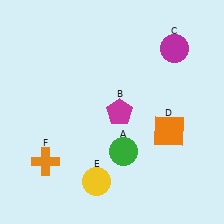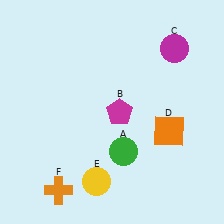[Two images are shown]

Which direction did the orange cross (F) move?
The orange cross (F) moved down.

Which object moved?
The orange cross (F) moved down.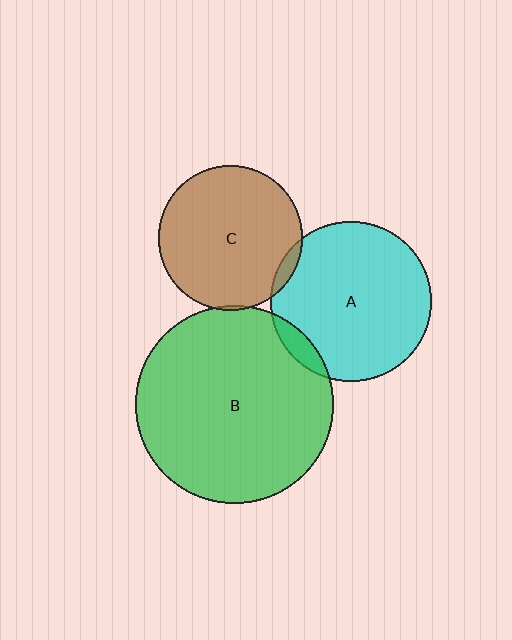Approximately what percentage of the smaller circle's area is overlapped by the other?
Approximately 5%.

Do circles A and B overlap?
Yes.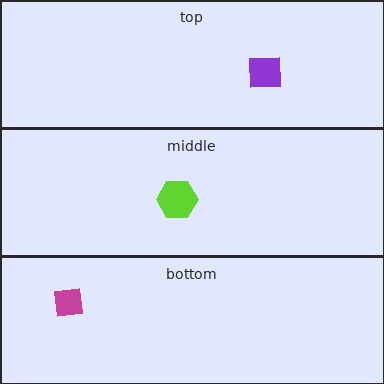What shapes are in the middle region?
The lime hexagon.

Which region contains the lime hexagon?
The middle region.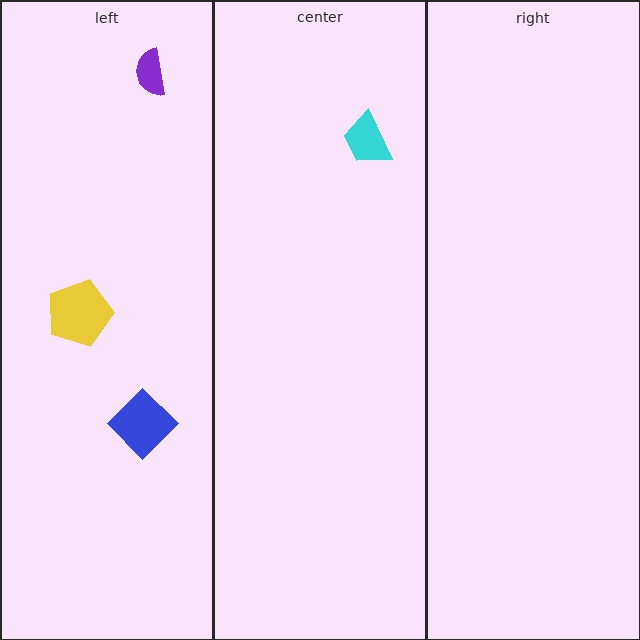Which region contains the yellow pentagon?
The left region.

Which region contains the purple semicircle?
The left region.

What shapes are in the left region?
The yellow pentagon, the blue diamond, the purple semicircle.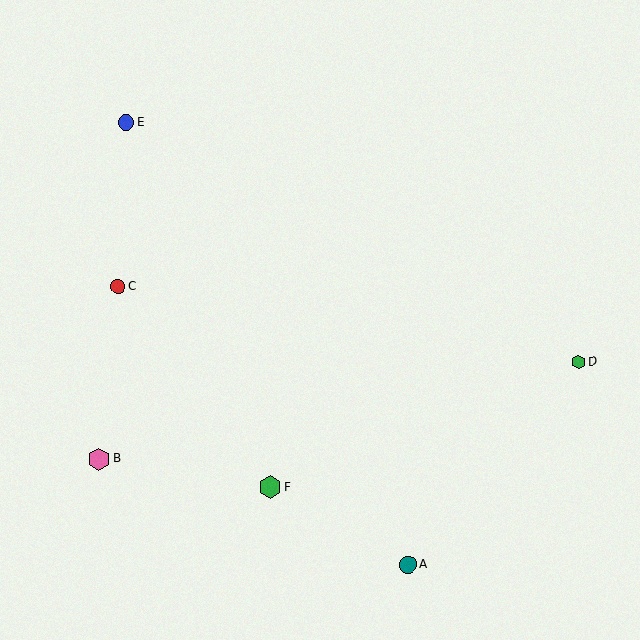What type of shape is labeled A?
Shape A is a teal circle.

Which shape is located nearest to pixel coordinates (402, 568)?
The teal circle (labeled A) at (408, 565) is nearest to that location.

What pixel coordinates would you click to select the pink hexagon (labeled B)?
Click at (99, 459) to select the pink hexagon B.